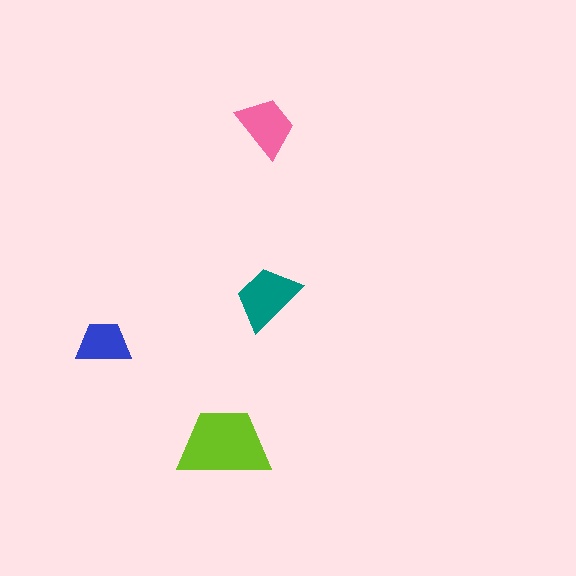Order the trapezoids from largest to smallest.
the lime one, the teal one, the pink one, the blue one.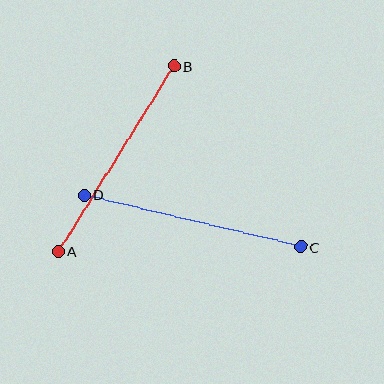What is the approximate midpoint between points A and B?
The midpoint is at approximately (116, 159) pixels.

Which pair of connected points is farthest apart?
Points C and D are farthest apart.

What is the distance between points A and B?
The distance is approximately 218 pixels.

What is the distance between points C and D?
The distance is approximately 223 pixels.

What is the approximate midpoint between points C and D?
The midpoint is at approximately (192, 221) pixels.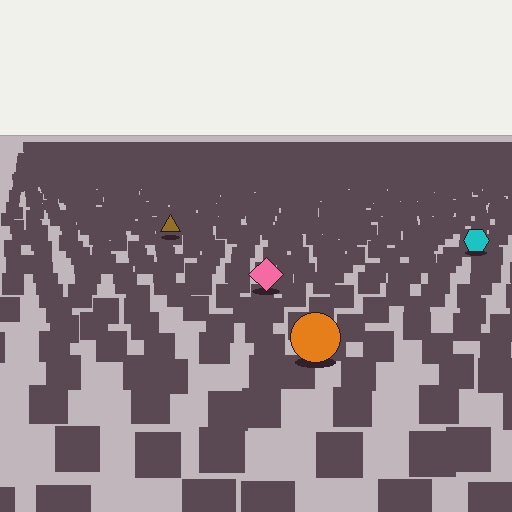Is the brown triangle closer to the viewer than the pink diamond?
No. The pink diamond is closer — you can tell from the texture gradient: the ground texture is coarser near it.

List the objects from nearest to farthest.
From nearest to farthest: the orange circle, the pink diamond, the cyan hexagon, the brown triangle.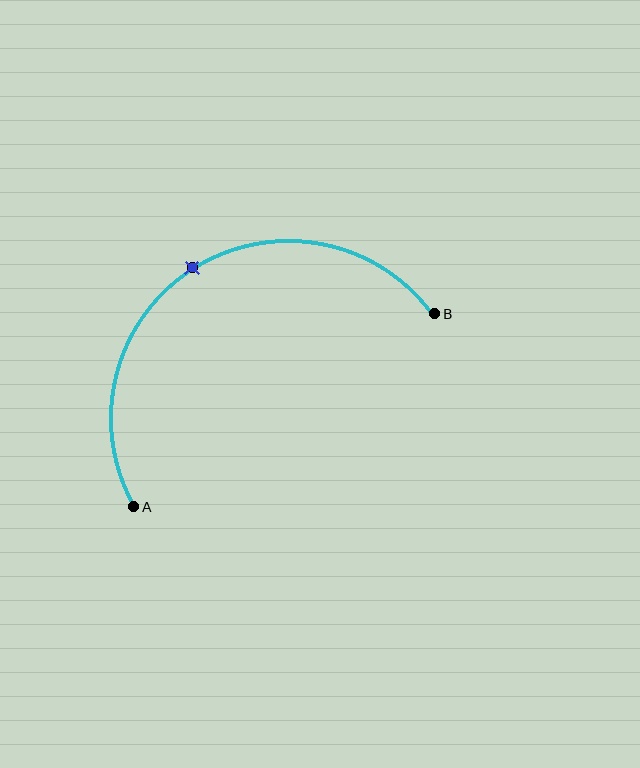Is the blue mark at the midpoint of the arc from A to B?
Yes. The blue mark lies on the arc at equal arc-length from both A and B — it is the arc midpoint.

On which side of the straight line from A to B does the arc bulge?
The arc bulges above the straight line connecting A and B.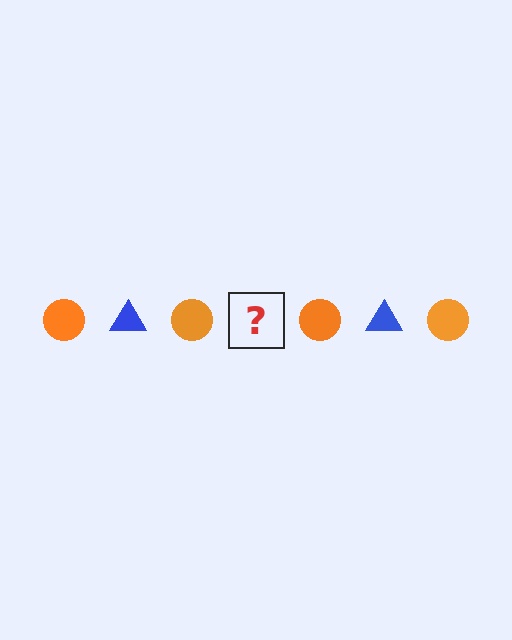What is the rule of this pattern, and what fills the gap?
The rule is that the pattern alternates between orange circle and blue triangle. The gap should be filled with a blue triangle.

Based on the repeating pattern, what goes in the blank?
The blank should be a blue triangle.